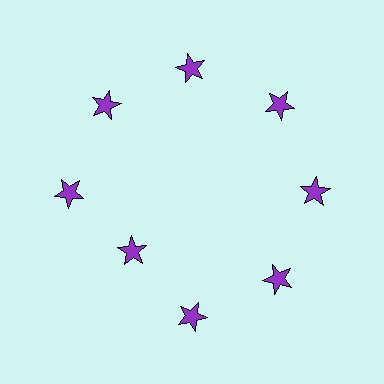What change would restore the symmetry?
The symmetry would be restored by moving it outward, back onto the ring so that all 8 stars sit at equal angles and equal distance from the center.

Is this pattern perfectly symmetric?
No. The 8 purple stars are arranged in a ring, but one element near the 8 o'clock position is pulled inward toward the center, breaking the 8-fold rotational symmetry.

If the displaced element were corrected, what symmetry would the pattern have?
It would have 8-fold rotational symmetry — the pattern would map onto itself every 45 degrees.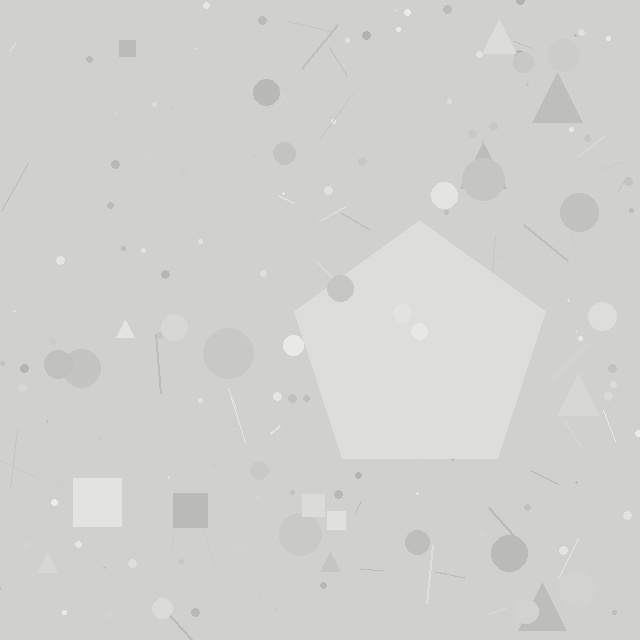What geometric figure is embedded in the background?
A pentagon is embedded in the background.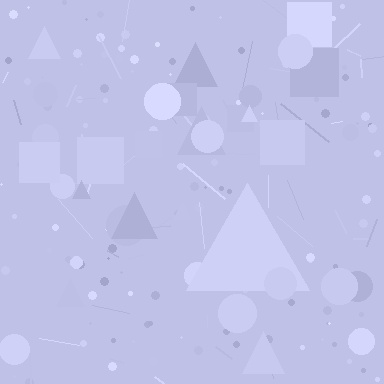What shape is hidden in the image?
A triangle is hidden in the image.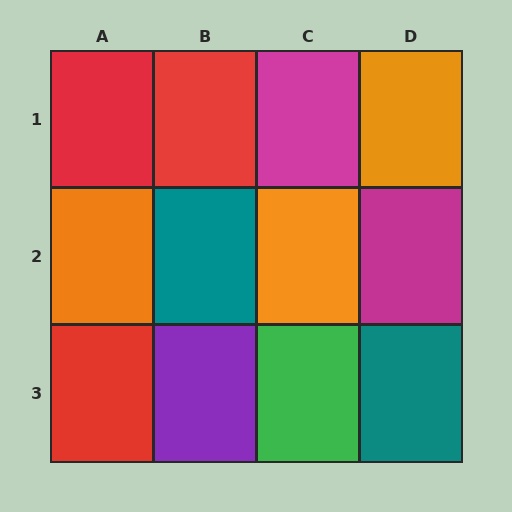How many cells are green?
1 cell is green.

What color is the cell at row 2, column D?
Magenta.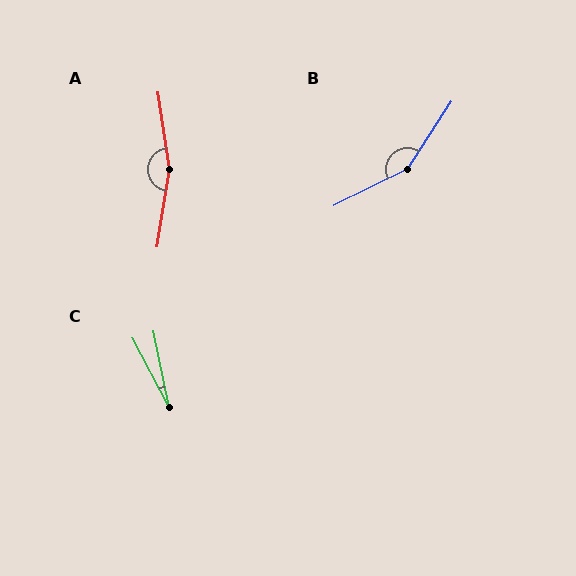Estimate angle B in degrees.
Approximately 150 degrees.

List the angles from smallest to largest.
C (16°), B (150°), A (163°).